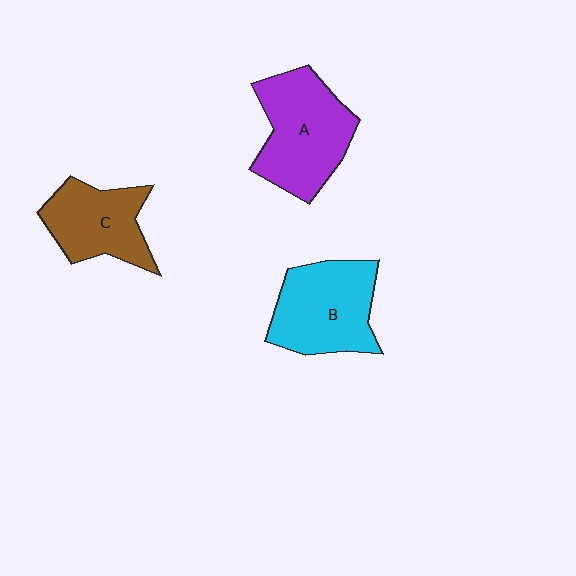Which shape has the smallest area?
Shape C (brown).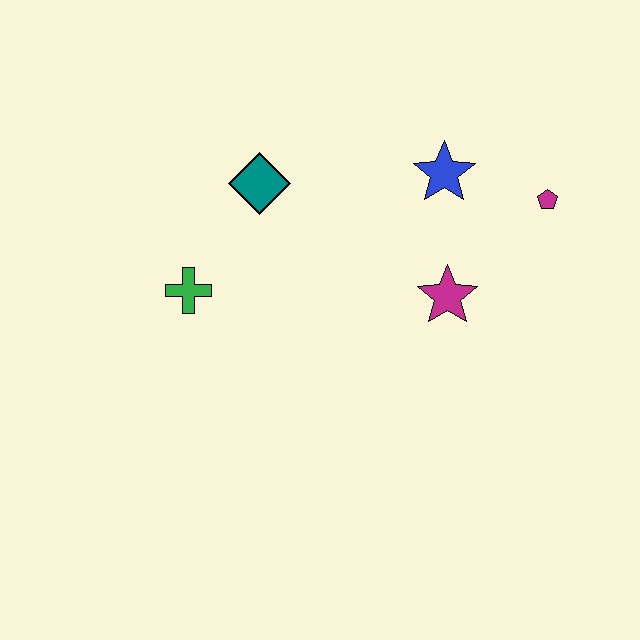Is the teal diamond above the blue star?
No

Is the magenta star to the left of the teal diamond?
No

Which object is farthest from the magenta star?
The green cross is farthest from the magenta star.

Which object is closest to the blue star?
The magenta pentagon is closest to the blue star.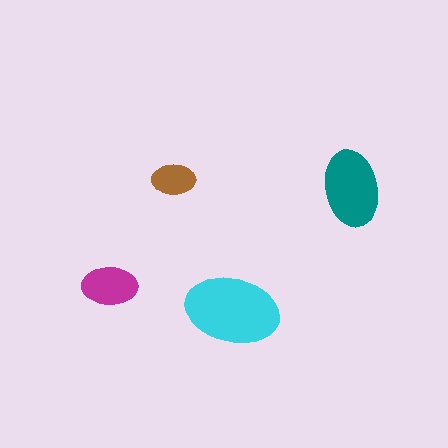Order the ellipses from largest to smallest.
the cyan one, the teal one, the magenta one, the brown one.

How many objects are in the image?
There are 4 objects in the image.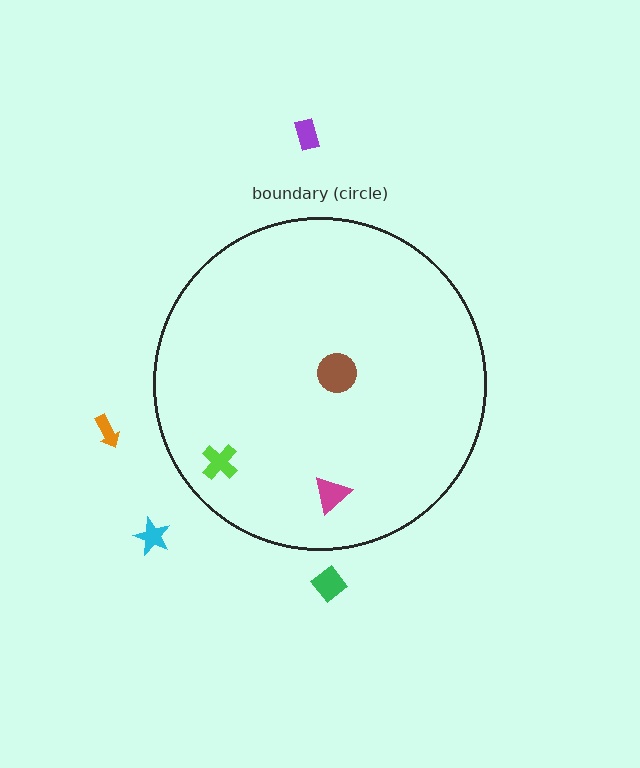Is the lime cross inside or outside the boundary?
Inside.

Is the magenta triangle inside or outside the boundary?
Inside.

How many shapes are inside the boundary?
3 inside, 4 outside.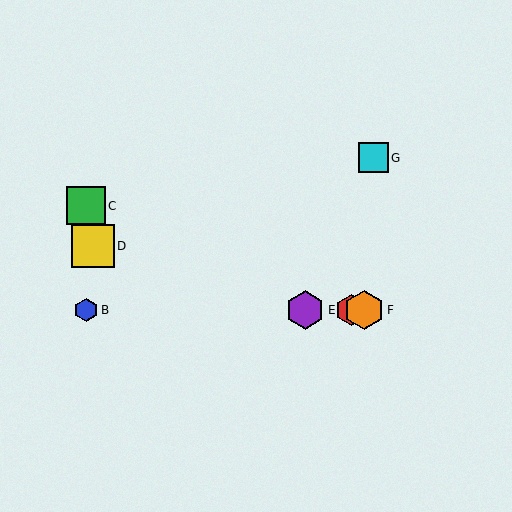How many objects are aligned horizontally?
4 objects (A, B, E, F) are aligned horizontally.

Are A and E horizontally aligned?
Yes, both are at y≈310.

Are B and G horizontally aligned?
No, B is at y≈310 and G is at y≈158.